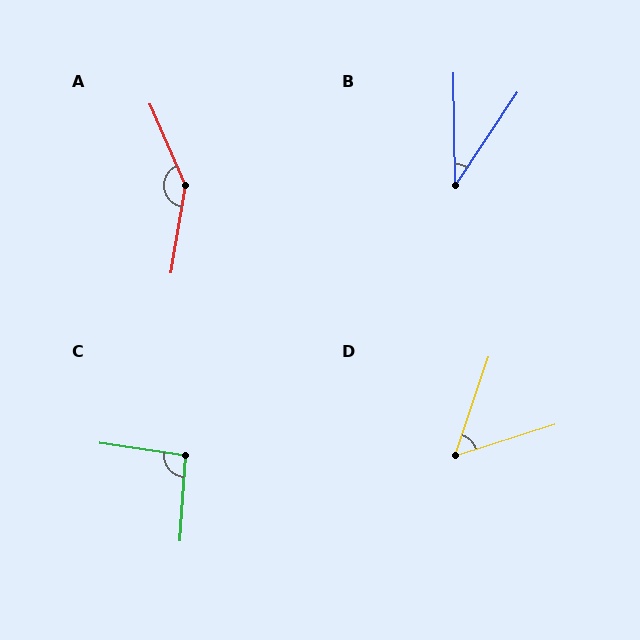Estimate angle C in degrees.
Approximately 94 degrees.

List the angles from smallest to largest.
B (34°), D (54°), C (94°), A (147°).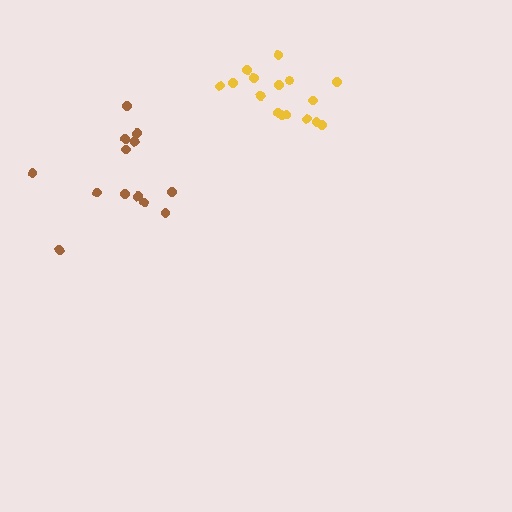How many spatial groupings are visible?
There are 2 spatial groupings.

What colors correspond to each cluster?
The clusters are colored: brown, yellow.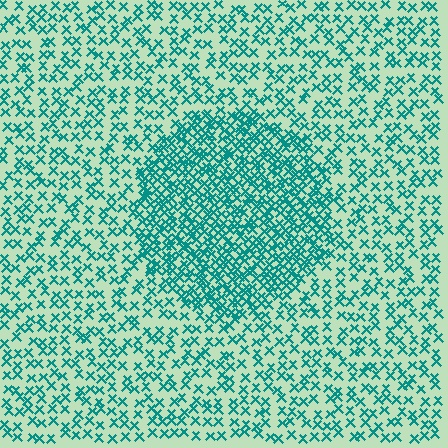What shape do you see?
I see a circle.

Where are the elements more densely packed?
The elements are more densely packed inside the circle boundary.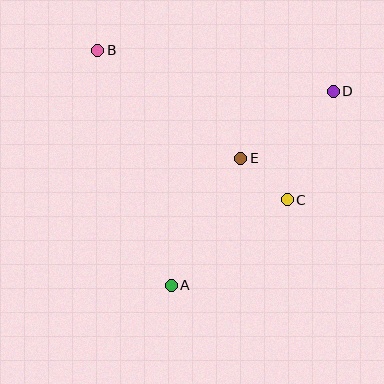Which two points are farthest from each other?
Points A and D are farthest from each other.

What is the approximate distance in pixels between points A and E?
The distance between A and E is approximately 145 pixels.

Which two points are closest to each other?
Points C and E are closest to each other.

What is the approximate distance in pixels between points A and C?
The distance between A and C is approximately 144 pixels.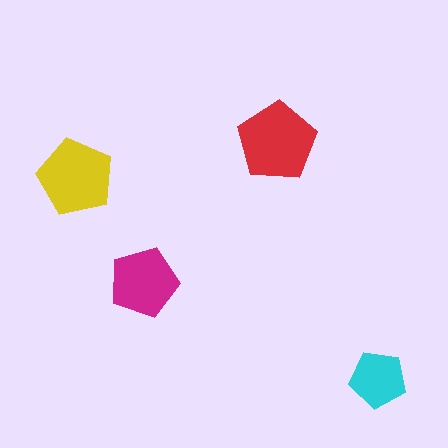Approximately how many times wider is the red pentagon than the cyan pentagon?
About 1.5 times wider.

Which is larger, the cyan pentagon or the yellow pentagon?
The yellow one.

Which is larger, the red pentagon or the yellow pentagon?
The red one.